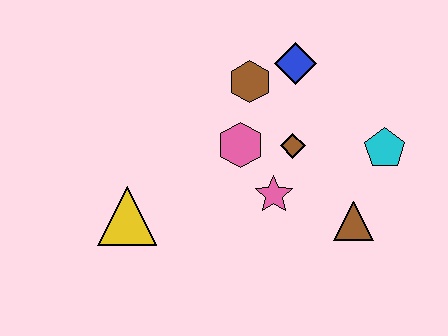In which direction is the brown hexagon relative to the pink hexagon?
The brown hexagon is above the pink hexagon.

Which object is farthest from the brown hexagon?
The yellow triangle is farthest from the brown hexagon.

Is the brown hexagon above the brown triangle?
Yes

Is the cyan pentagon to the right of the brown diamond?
Yes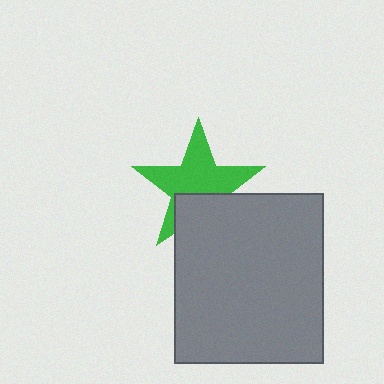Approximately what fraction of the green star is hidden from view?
Roughly 33% of the green star is hidden behind the gray rectangle.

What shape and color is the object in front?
The object in front is a gray rectangle.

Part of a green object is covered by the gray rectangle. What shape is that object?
It is a star.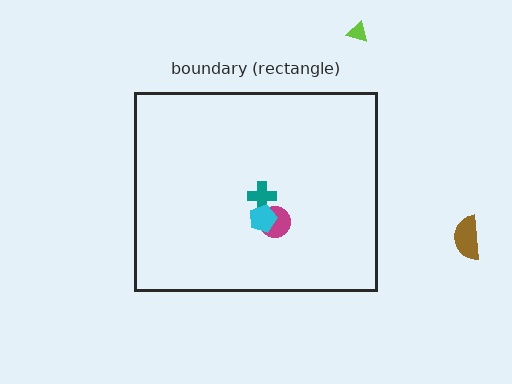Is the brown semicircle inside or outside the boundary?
Outside.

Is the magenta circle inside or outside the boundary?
Inside.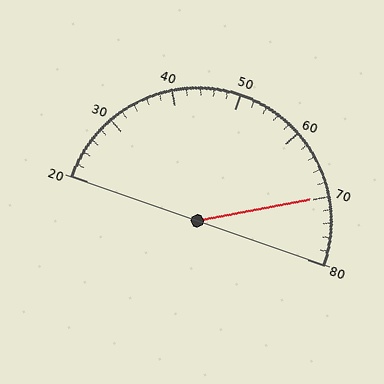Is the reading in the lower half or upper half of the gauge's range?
The reading is in the upper half of the range (20 to 80).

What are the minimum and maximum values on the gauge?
The gauge ranges from 20 to 80.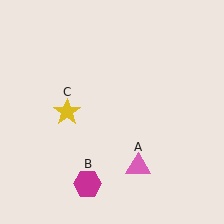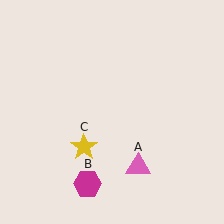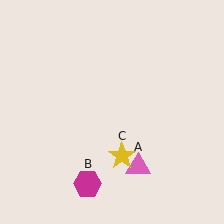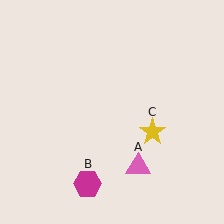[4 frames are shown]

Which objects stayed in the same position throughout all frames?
Pink triangle (object A) and magenta hexagon (object B) remained stationary.